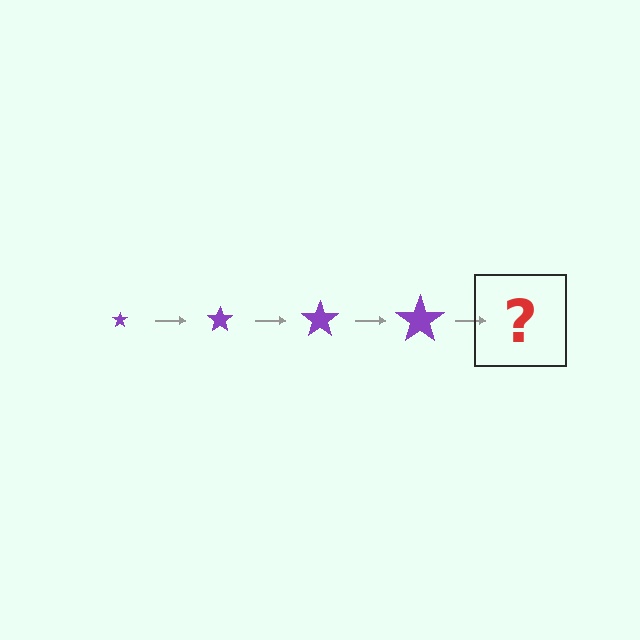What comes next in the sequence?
The next element should be a purple star, larger than the previous one.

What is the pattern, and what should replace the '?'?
The pattern is that the star gets progressively larger each step. The '?' should be a purple star, larger than the previous one.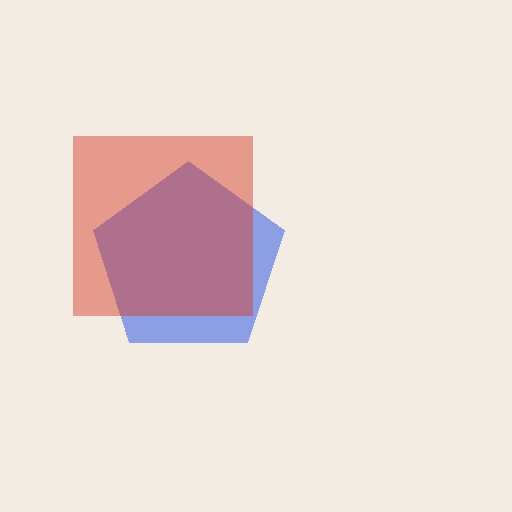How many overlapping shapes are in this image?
There are 2 overlapping shapes in the image.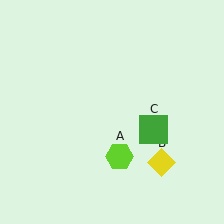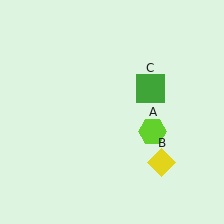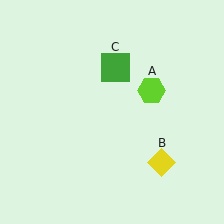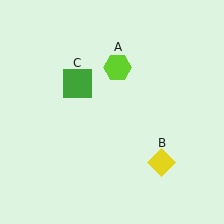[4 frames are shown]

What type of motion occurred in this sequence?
The lime hexagon (object A), green square (object C) rotated counterclockwise around the center of the scene.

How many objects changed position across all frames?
2 objects changed position: lime hexagon (object A), green square (object C).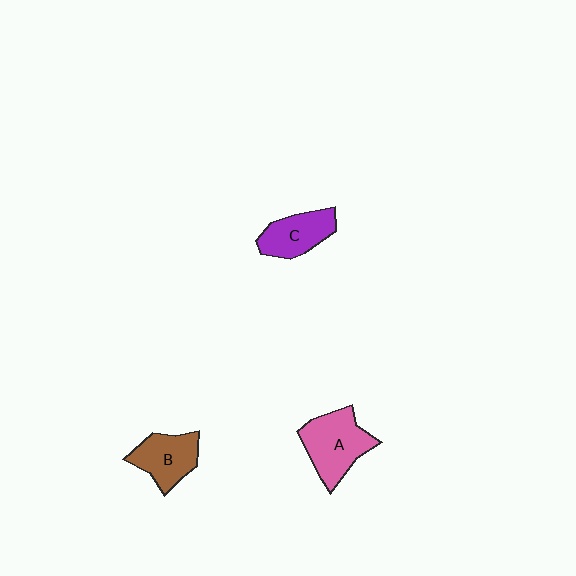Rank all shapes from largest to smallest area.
From largest to smallest: A (pink), B (brown), C (purple).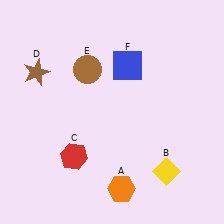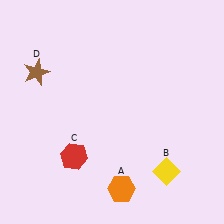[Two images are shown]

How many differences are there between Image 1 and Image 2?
There are 2 differences between the two images.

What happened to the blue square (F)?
The blue square (F) was removed in Image 2. It was in the top-right area of Image 1.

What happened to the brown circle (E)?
The brown circle (E) was removed in Image 2. It was in the top-left area of Image 1.